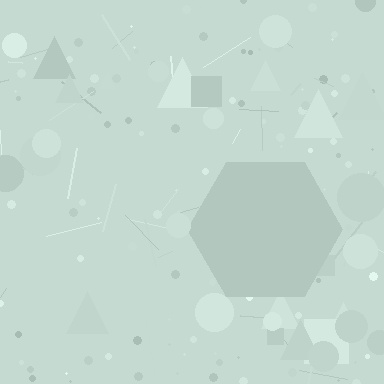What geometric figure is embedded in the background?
A hexagon is embedded in the background.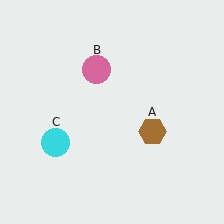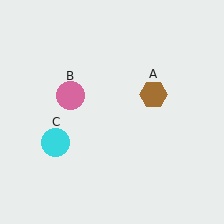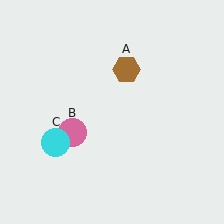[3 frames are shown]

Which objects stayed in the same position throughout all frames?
Cyan circle (object C) remained stationary.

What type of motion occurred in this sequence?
The brown hexagon (object A), pink circle (object B) rotated counterclockwise around the center of the scene.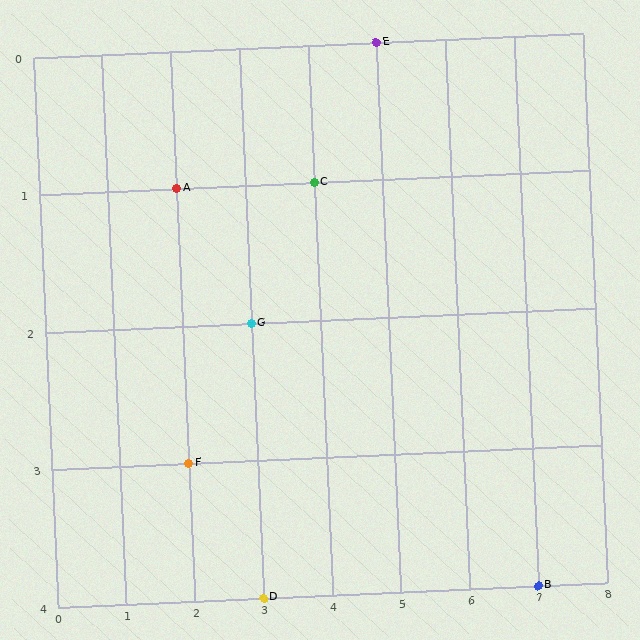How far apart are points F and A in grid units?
Points F and A are 2 rows apart.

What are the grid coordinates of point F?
Point F is at grid coordinates (2, 3).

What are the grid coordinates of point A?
Point A is at grid coordinates (2, 1).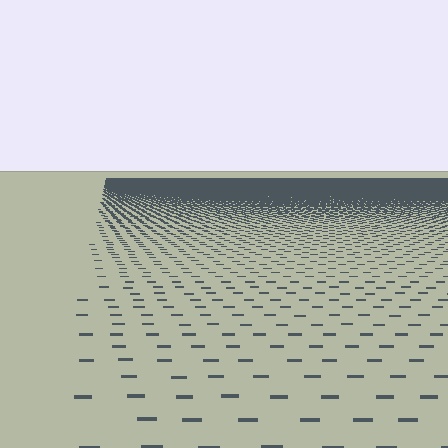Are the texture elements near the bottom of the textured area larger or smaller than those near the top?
Larger. Near the bottom, elements are closer to the viewer and appear at a bigger on-screen size.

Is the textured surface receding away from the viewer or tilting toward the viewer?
The surface is receding away from the viewer. Texture elements get smaller and denser toward the top.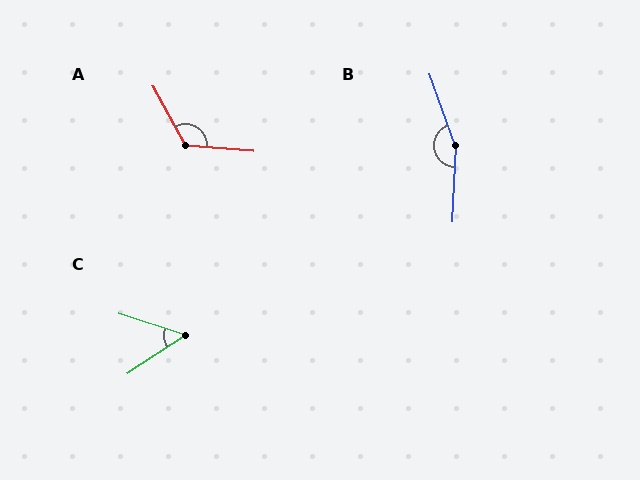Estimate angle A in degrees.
Approximately 123 degrees.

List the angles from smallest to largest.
C (51°), A (123°), B (157°).